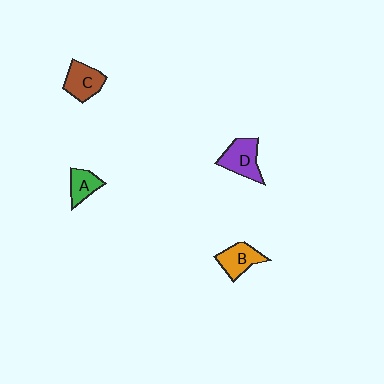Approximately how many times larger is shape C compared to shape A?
Approximately 1.4 times.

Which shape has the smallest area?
Shape A (green).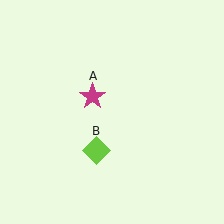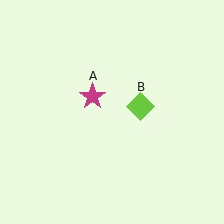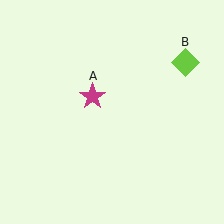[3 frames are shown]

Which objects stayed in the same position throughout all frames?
Magenta star (object A) remained stationary.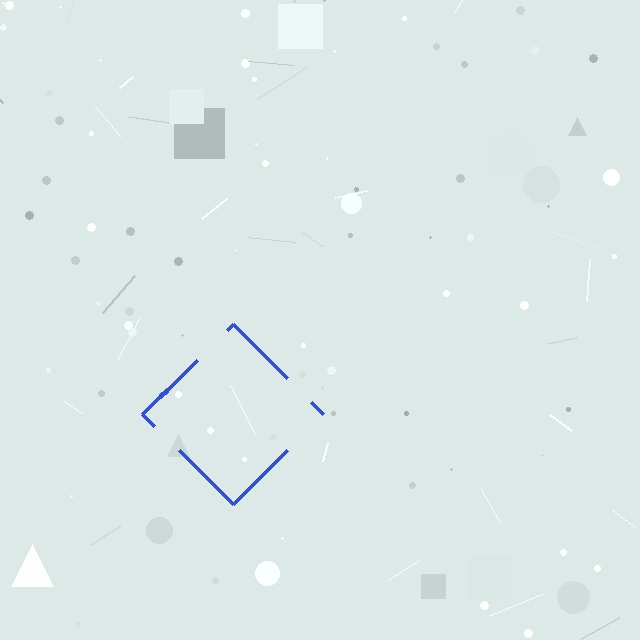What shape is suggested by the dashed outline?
The dashed outline suggests a diamond.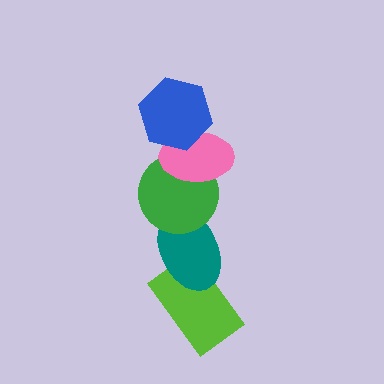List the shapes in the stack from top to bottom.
From top to bottom: the blue hexagon, the pink ellipse, the green circle, the teal ellipse, the lime rectangle.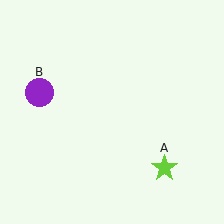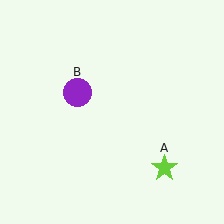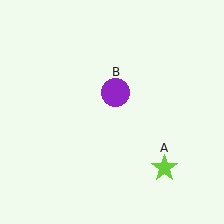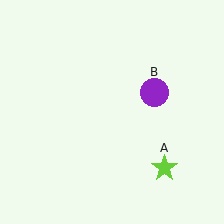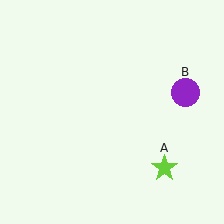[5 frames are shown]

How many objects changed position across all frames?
1 object changed position: purple circle (object B).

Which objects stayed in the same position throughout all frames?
Lime star (object A) remained stationary.